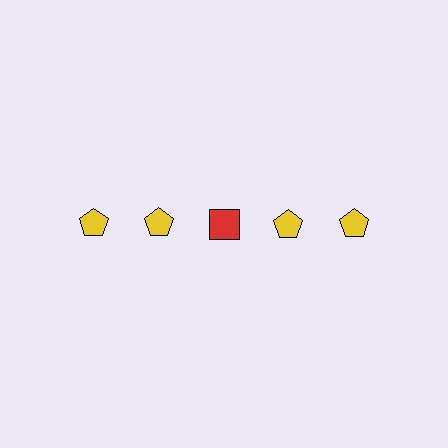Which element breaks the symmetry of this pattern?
The red square in the top row, center column breaks the symmetry. All other shapes are yellow pentagons.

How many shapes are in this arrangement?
There are 5 shapes arranged in a grid pattern.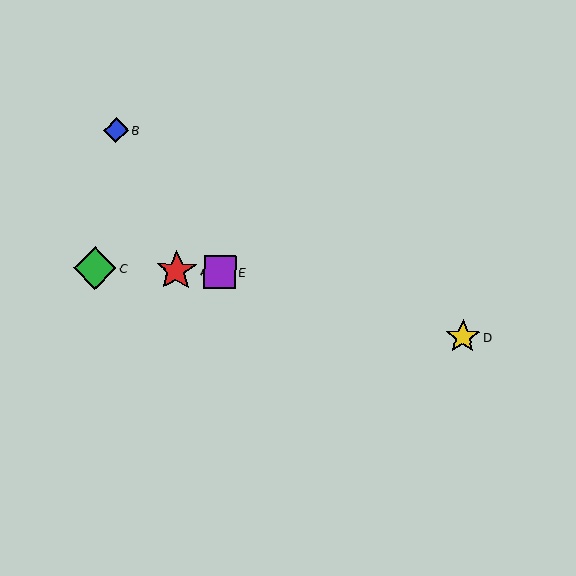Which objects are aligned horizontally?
Objects A, C, E are aligned horizontally.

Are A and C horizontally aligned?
Yes, both are at y≈271.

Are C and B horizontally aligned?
No, C is at y≈268 and B is at y≈130.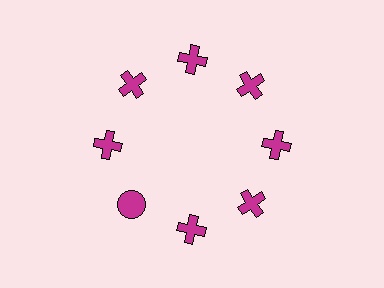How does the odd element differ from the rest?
It has a different shape: circle instead of cross.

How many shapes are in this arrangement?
There are 8 shapes arranged in a ring pattern.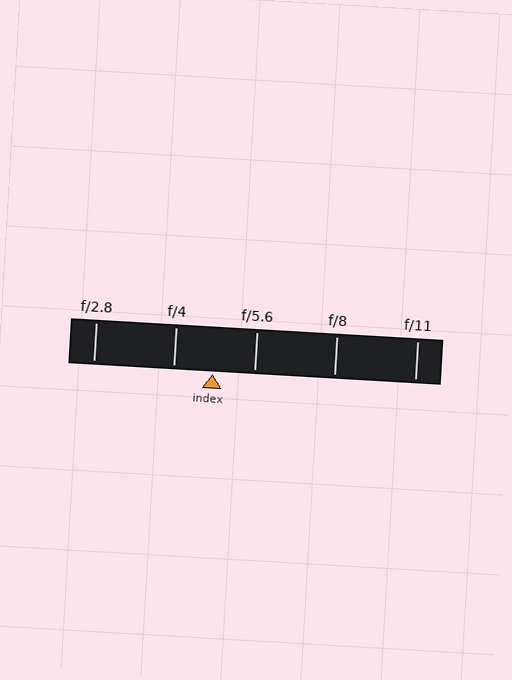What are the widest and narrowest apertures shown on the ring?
The widest aperture shown is f/2.8 and the narrowest is f/11.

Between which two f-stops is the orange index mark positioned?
The index mark is between f/4 and f/5.6.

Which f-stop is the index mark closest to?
The index mark is closest to f/4.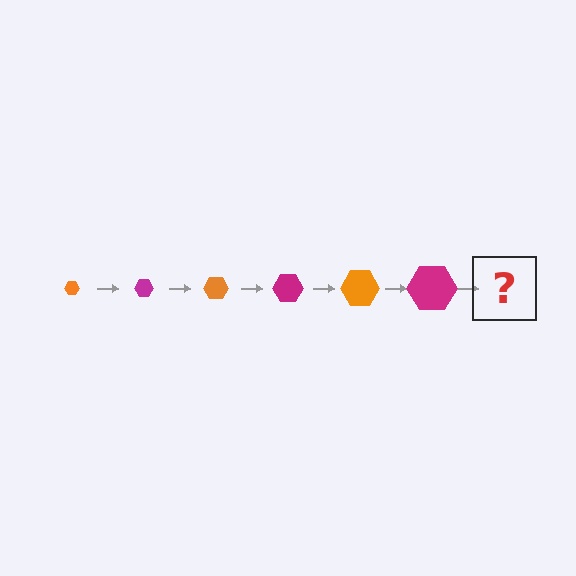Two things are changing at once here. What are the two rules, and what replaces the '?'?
The two rules are that the hexagon grows larger each step and the color cycles through orange and magenta. The '?' should be an orange hexagon, larger than the previous one.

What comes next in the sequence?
The next element should be an orange hexagon, larger than the previous one.